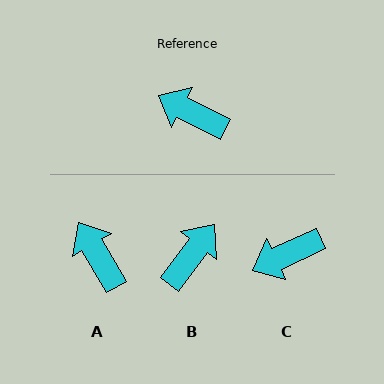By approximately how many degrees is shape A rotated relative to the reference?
Approximately 32 degrees clockwise.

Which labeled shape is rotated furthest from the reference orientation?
B, about 100 degrees away.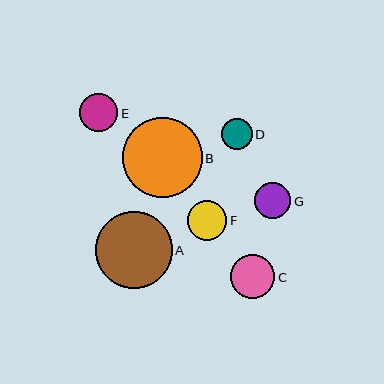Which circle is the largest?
Circle B is the largest with a size of approximately 79 pixels.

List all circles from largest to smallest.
From largest to smallest: B, A, C, F, E, G, D.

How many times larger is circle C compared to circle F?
Circle C is approximately 1.1 times the size of circle F.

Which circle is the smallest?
Circle D is the smallest with a size of approximately 30 pixels.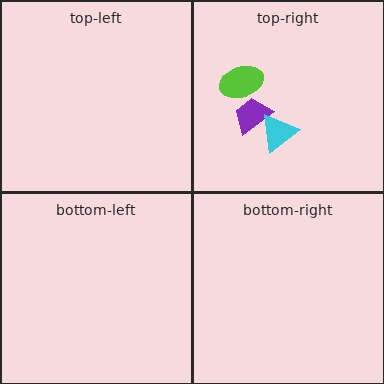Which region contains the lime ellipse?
The top-right region.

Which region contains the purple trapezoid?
The top-right region.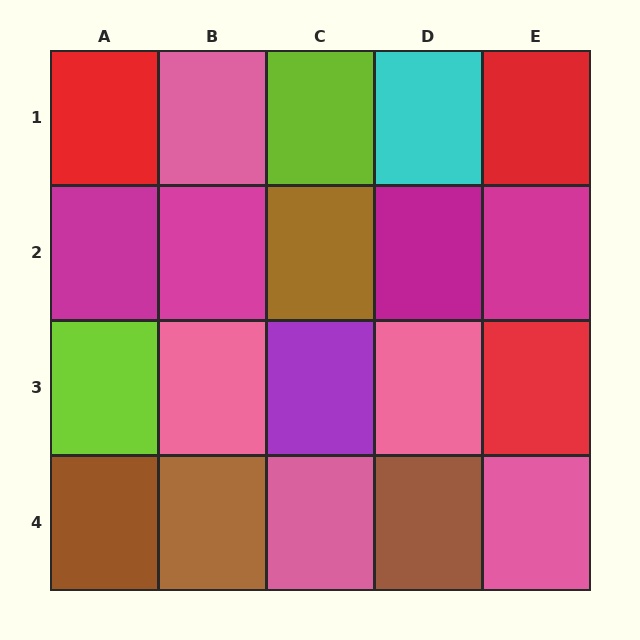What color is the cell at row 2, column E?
Magenta.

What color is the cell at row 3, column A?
Lime.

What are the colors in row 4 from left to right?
Brown, brown, pink, brown, pink.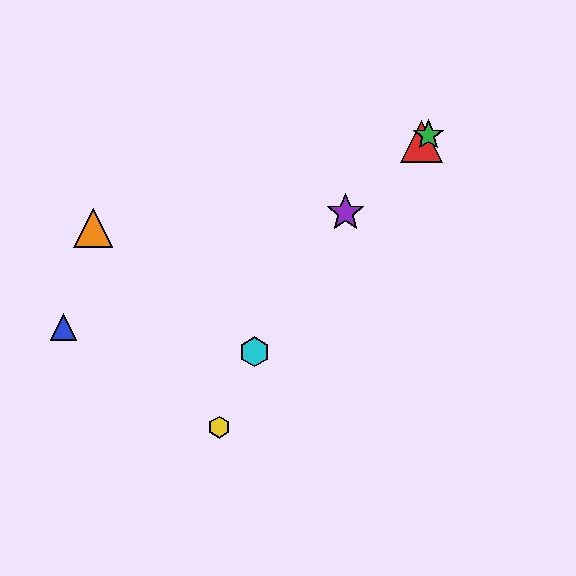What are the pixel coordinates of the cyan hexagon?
The cyan hexagon is at (254, 352).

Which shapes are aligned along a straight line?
The red triangle, the green star, the purple star are aligned along a straight line.